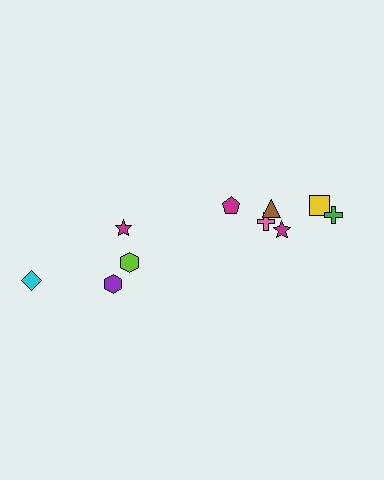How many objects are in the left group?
There are 4 objects.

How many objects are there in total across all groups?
There are 10 objects.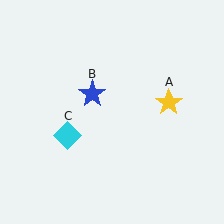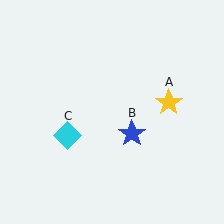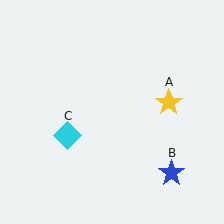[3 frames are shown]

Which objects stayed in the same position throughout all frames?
Yellow star (object A) and cyan diamond (object C) remained stationary.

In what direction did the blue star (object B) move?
The blue star (object B) moved down and to the right.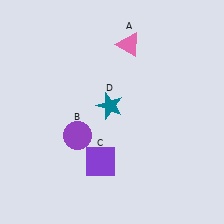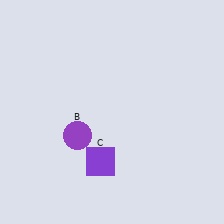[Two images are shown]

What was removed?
The teal star (D), the pink triangle (A) were removed in Image 2.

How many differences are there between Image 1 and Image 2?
There are 2 differences between the two images.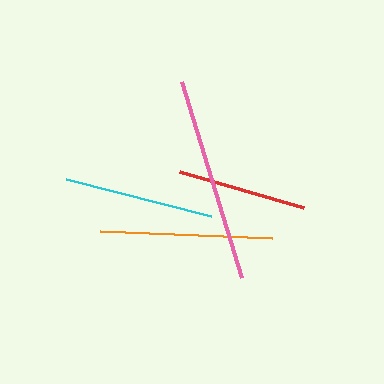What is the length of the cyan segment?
The cyan segment is approximately 150 pixels long.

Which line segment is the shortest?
The red line is the shortest at approximately 129 pixels.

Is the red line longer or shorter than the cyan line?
The cyan line is longer than the red line.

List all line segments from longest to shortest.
From longest to shortest: pink, orange, cyan, red.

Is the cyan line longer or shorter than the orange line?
The orange line is longer than the cyan line.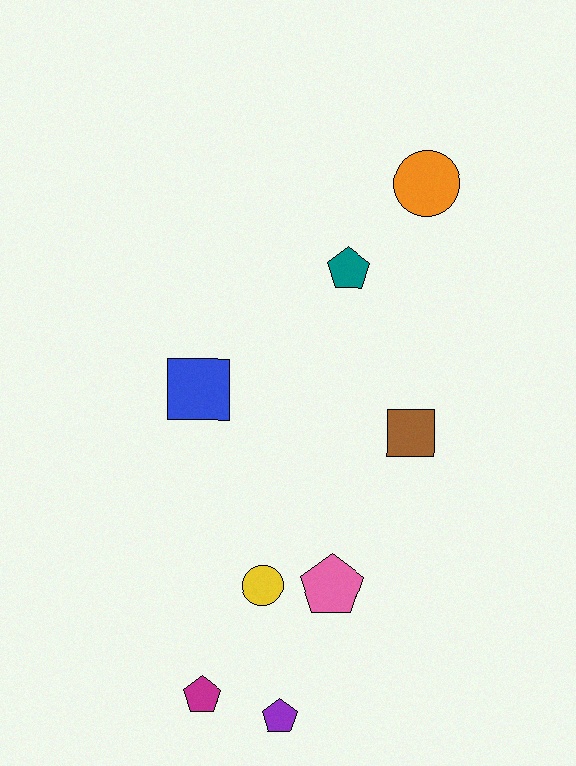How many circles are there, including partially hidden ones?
There are 2 circles.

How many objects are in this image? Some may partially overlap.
There are 8 objects.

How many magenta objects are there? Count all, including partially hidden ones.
There is 1 magenta object.